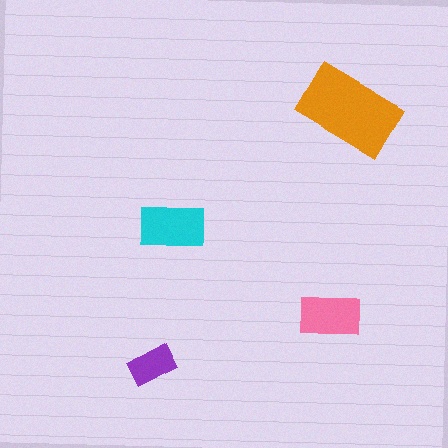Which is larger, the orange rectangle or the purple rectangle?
The orange one.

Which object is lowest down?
The purple rectangle is bottommost.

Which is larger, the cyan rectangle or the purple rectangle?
The cyan one.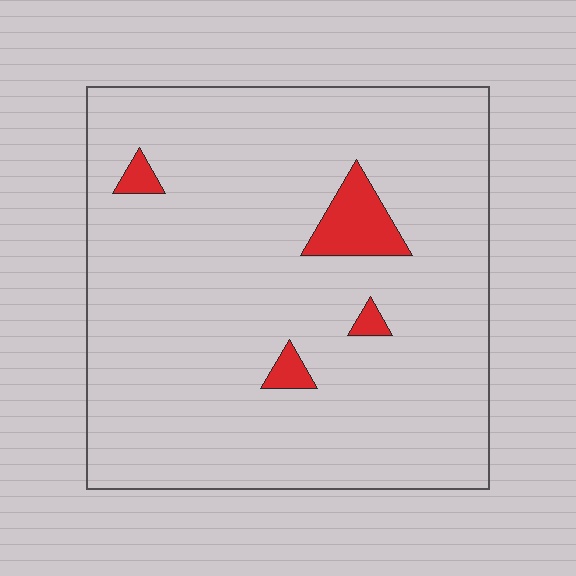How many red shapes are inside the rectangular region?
4.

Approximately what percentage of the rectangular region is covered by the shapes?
Approximately 5%.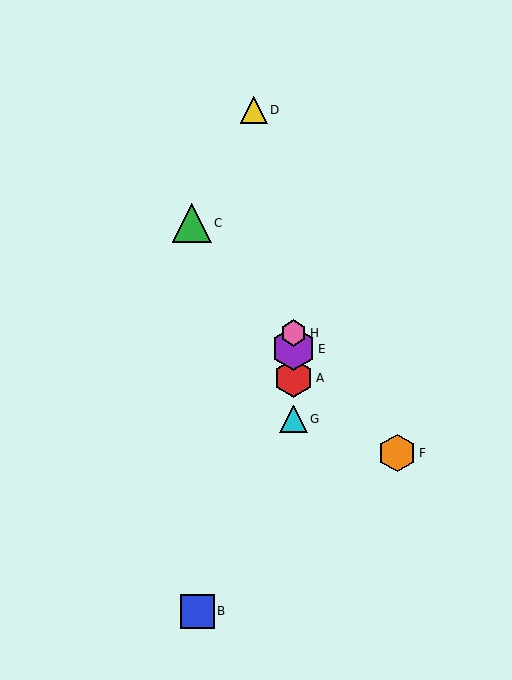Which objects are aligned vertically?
Objects A, E, G, H are aligned vertically.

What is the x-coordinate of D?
Object D is at x≈254.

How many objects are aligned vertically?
4 objects (A, E, G, H) are aligned vertically.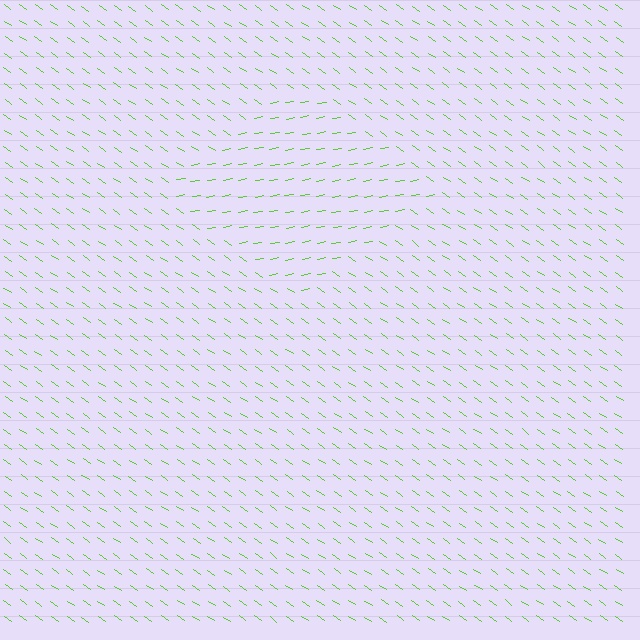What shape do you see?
I see a diamond.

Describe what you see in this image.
The image is filled with small lime line segments. A diamond region in the image has lines oriented differently from the surrounding lines, creating a visible texture boundary.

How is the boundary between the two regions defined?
The boundary is defined purely by a change in line orientation (approximately 45 degrees difference). All lines are the same color and thickness.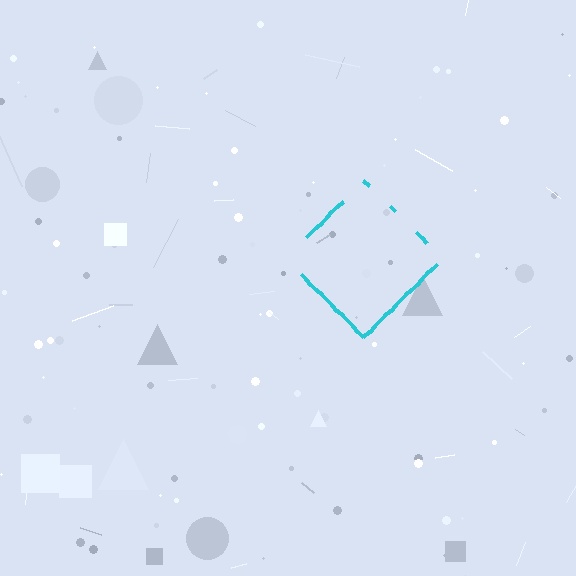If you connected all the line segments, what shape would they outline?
They would outline a diamond.